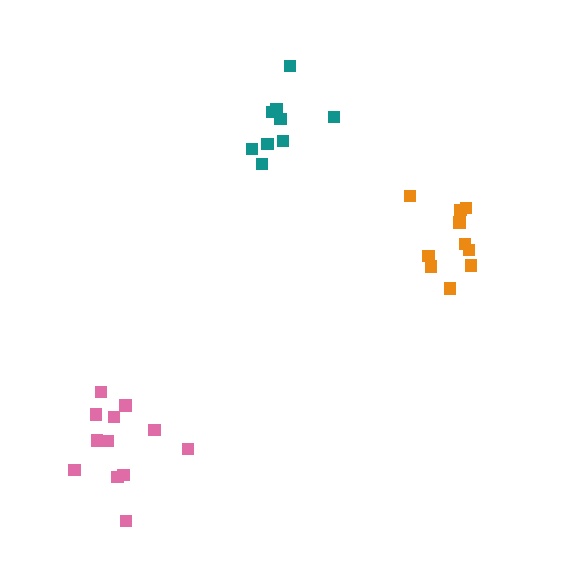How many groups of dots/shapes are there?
There are 3 groups.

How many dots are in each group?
Group 1: 9 dots, Group 2: 12 dots, Group 3: 10 dots (31 total).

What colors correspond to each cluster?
The clusters are colored: teal, pink, orange.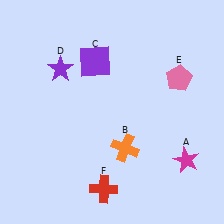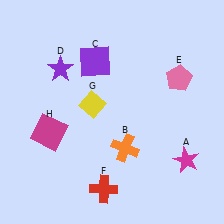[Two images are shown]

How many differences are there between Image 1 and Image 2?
There are 2 differences between the two images.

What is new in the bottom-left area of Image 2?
A magenta square (H) was added in the bottom-left area of Image 2.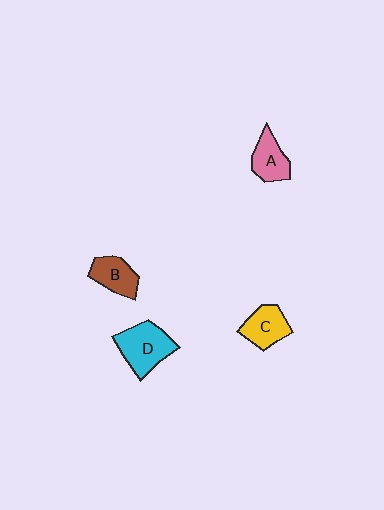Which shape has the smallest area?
Shape A (pink).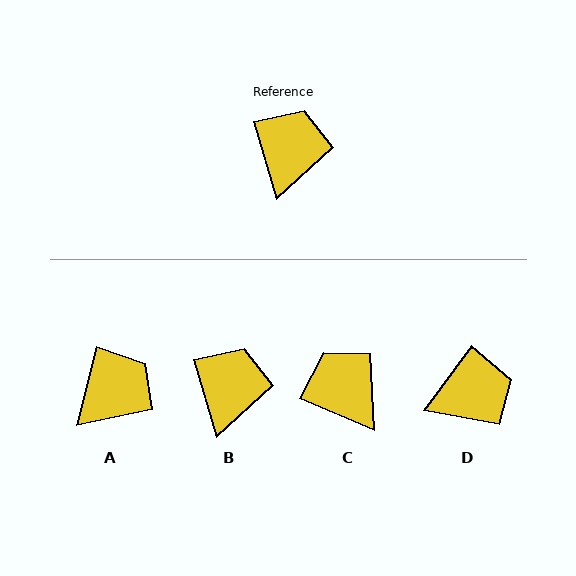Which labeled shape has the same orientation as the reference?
B.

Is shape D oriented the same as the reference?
No, it is off by about 53 degrees.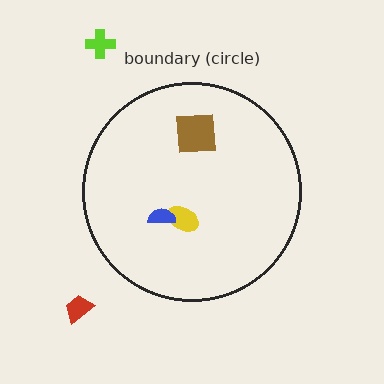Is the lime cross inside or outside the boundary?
Outside.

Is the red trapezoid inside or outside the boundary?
Outside.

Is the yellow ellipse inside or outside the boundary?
Inside.